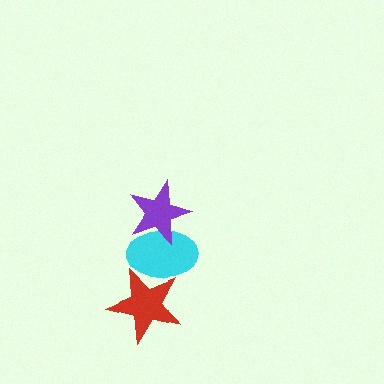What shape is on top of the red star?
The cyan ellipse is on top of the red star.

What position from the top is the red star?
The red star is 3rd from the top.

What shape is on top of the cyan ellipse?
The purple star is on top of the cyan ellipse.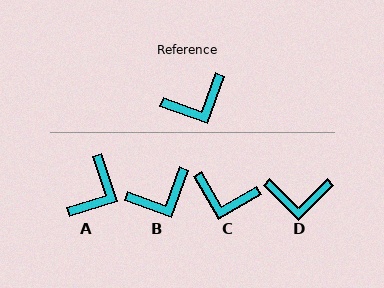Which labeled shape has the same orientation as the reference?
B.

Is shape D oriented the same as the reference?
No, it is off by about 25 degrees.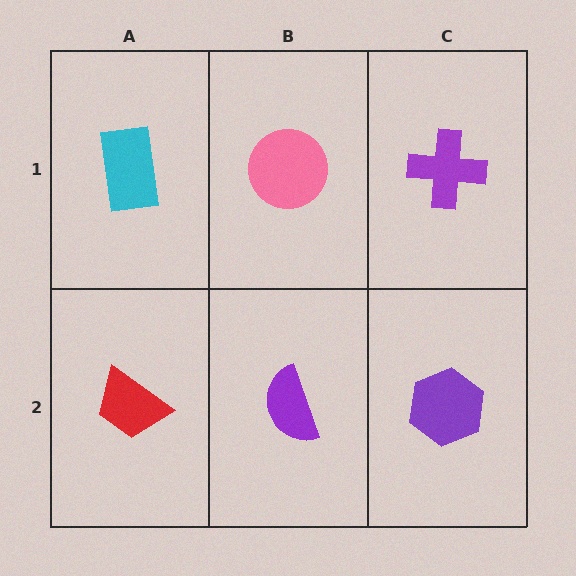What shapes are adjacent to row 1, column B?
A purple semicircle (row 2, column B), a cyan rectangle (row 1, column A), a purple cross (row 1, column C).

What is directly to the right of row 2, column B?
A purple hexagon.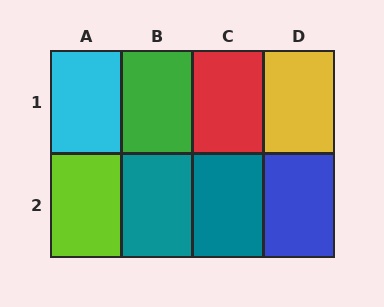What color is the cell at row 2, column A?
Lime.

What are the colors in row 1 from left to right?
Cyan, green, red, yellow.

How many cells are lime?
1 cell is lime.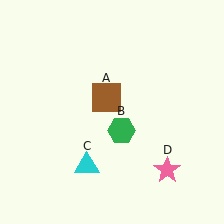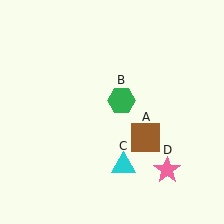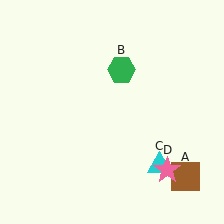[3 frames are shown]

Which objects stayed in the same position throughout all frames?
Pink star (object D) remained stationary.